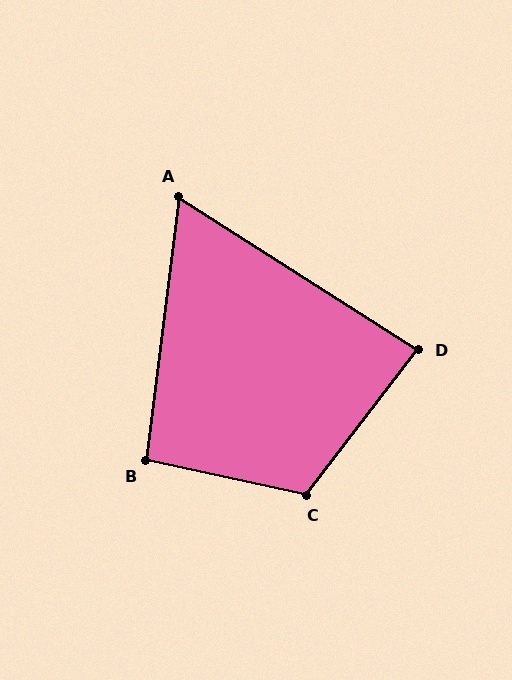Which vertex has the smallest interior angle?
A, at approximately 65 degrees.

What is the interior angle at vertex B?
Approximately 95 degrees (obtuse).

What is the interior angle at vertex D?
Approximately 85 degrees (acute).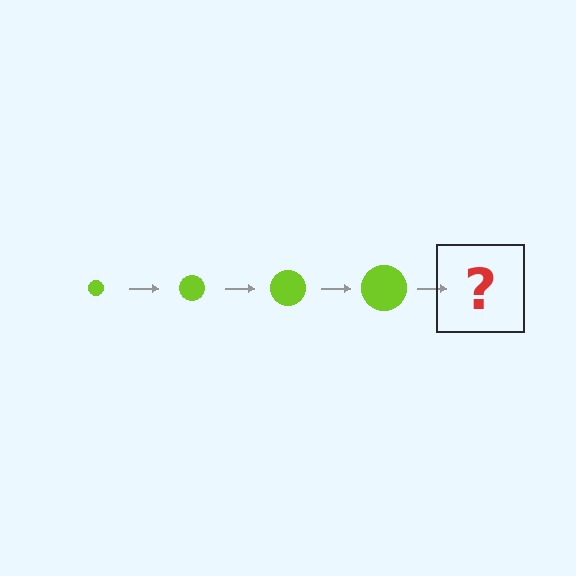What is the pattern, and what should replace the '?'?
The pattern is that the circle gets progressively larger each step. The '?' should be a lime circle, larger than the previous one.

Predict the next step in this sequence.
The next step is a lime circle, larger than the previous one.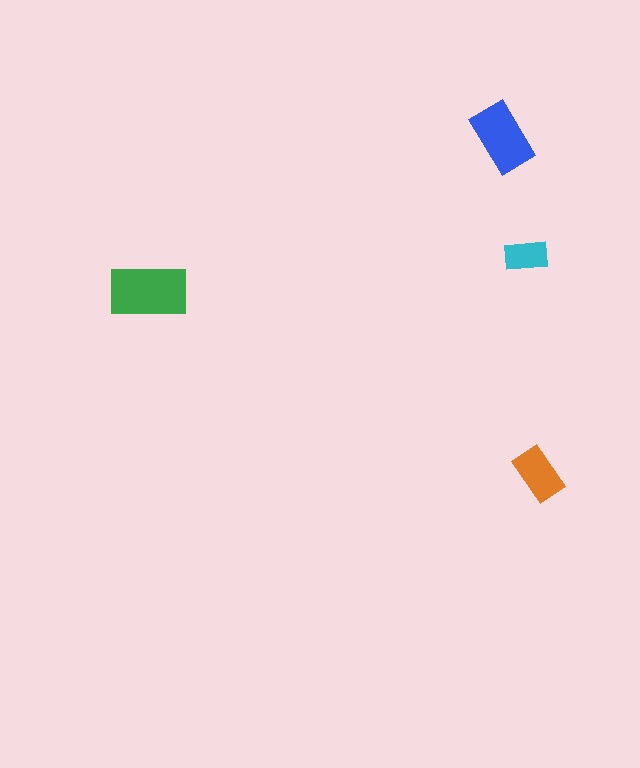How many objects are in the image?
There are 4 objects in the image.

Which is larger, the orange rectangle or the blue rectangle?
The blue one.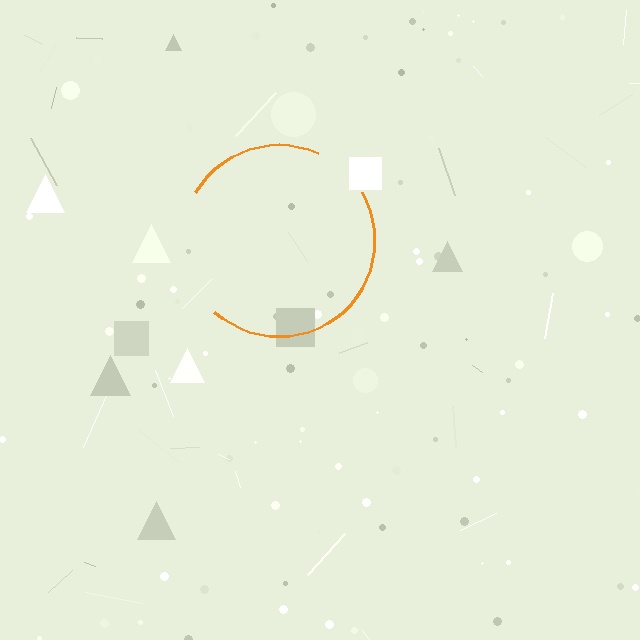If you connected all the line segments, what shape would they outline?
They would outline a circle.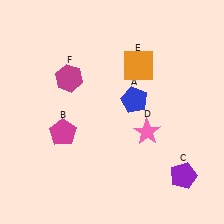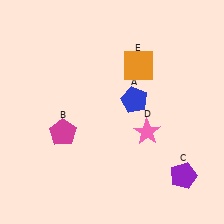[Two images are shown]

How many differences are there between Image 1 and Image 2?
There is 1 difference between the two images.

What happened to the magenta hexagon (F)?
The magenta hexagon (F) was removed in Image 2. It was in the top-left area of Image 1.